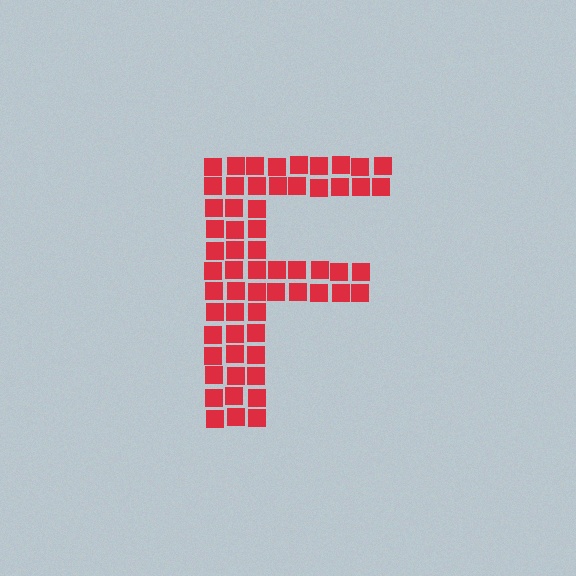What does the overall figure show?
The overall figure shows the letter F.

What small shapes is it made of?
It is made of small squares.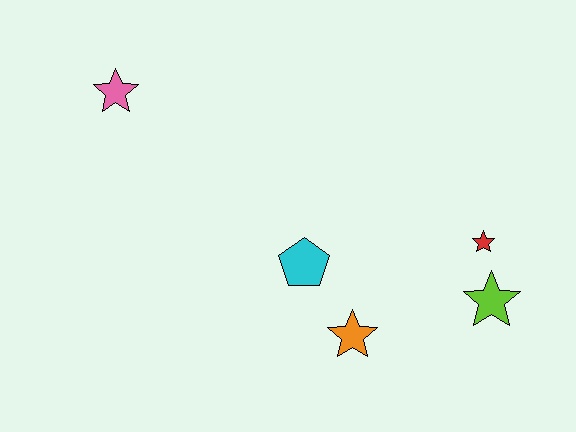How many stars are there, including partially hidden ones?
There are 4 stars.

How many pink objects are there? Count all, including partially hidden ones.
There is 1 pink object.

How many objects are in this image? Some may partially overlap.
There are 5 objects.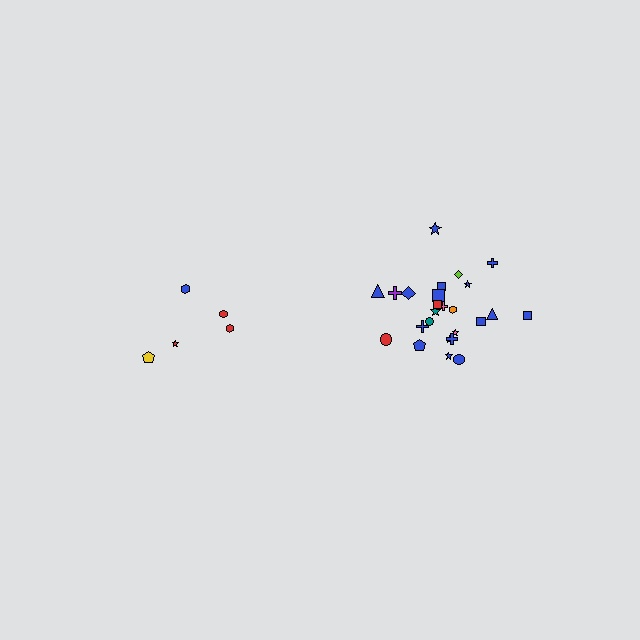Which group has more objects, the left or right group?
The right group.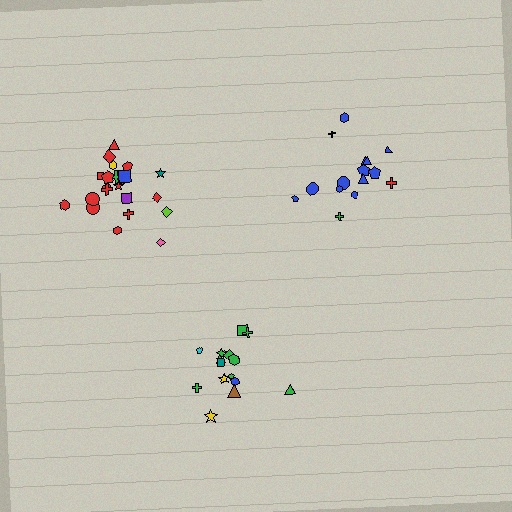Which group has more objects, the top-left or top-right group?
The top-left group.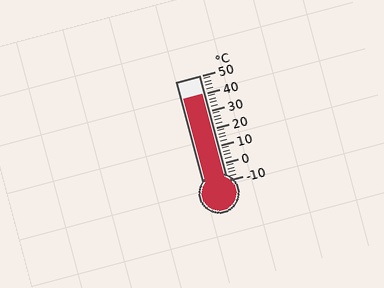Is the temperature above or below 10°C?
The temperature is above 10°C.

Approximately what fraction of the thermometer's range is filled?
The thermometer is filled to approximately 85% of its range.